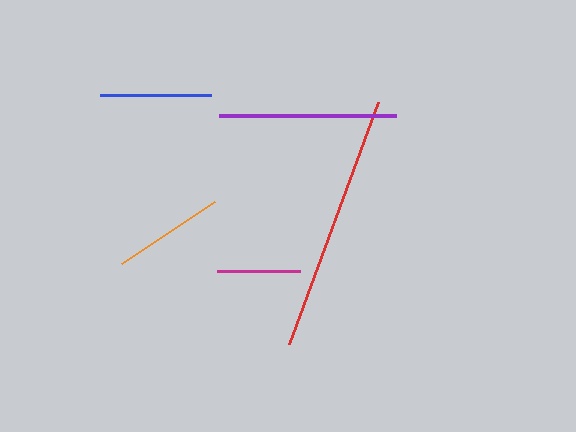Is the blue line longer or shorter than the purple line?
The purple line is longer than the blue line.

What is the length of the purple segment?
The purple segment is approximately 177 pixels long.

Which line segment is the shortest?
The magenta line is the shortest at approximately 83 pixels.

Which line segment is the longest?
The red line is the longest at approximately 258 pixels.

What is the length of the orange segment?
The orange segment is approximately 111 pixels long.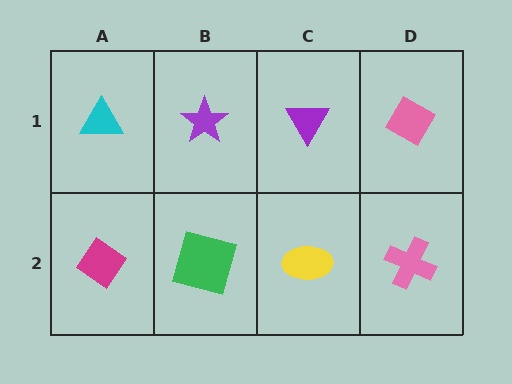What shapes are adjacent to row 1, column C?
A yellow ellipse (row 2, column C), a purple star (row 1, column B), a pink diamond (row 1, column D).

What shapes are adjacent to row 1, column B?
A green square (row 2, column B), a cyan triangle (row 1, column A), a purple triangle (row 1, column C).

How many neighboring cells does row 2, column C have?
3.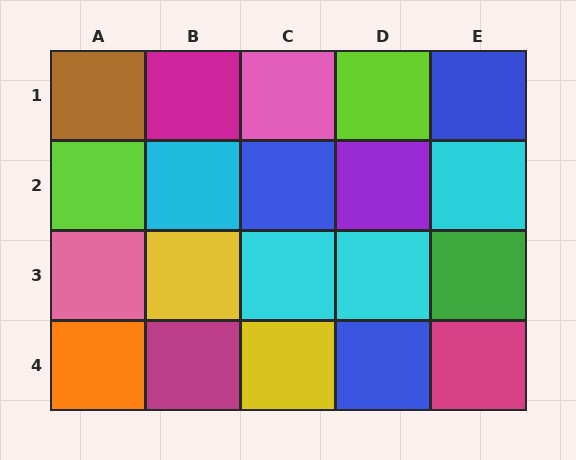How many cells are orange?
1 cell is orange.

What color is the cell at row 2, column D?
Purple.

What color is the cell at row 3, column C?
Cyan.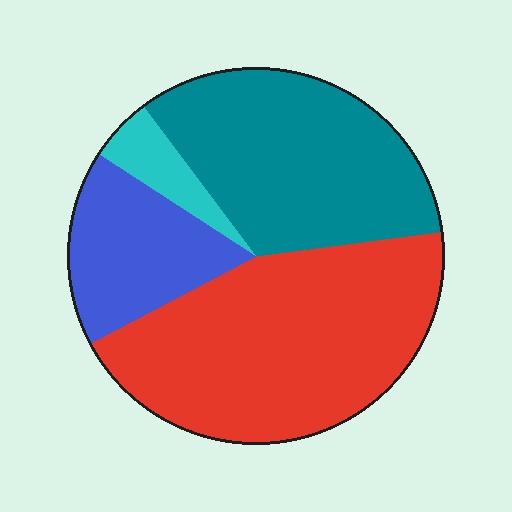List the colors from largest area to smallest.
From largest to smallest: red, teal, blue, cyan.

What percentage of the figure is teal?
Teal covers about 35% of the figure.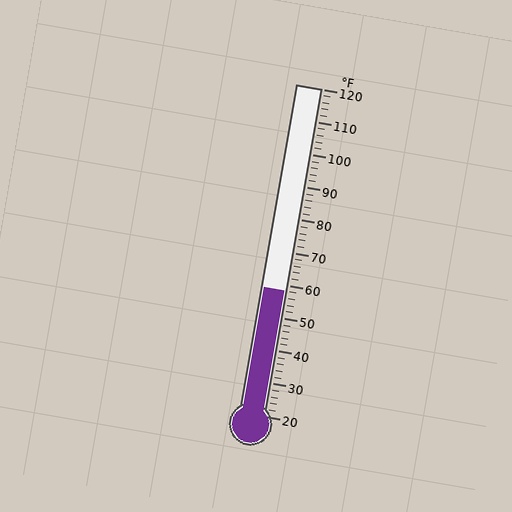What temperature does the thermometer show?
The thermometer shows approximately 58°F.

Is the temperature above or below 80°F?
The temperature is below 80°F.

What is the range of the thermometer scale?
The thermometer scale ranges from 20°F to 120°F.